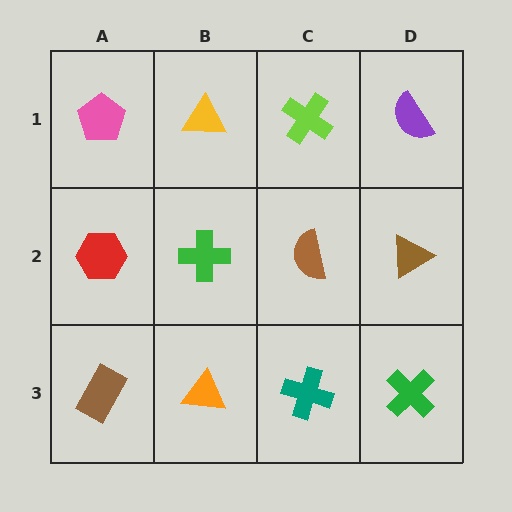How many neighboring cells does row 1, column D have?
2.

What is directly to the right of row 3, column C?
A green cross.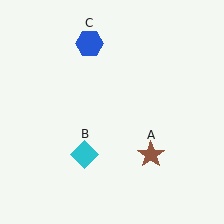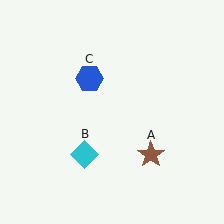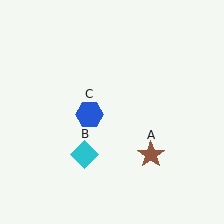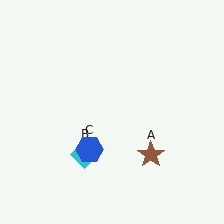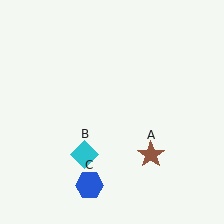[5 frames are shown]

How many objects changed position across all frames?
1 object changed position: blue hexagon (object C).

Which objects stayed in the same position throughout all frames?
Brown star (object A) and cyan diamond (object B) remained stationary.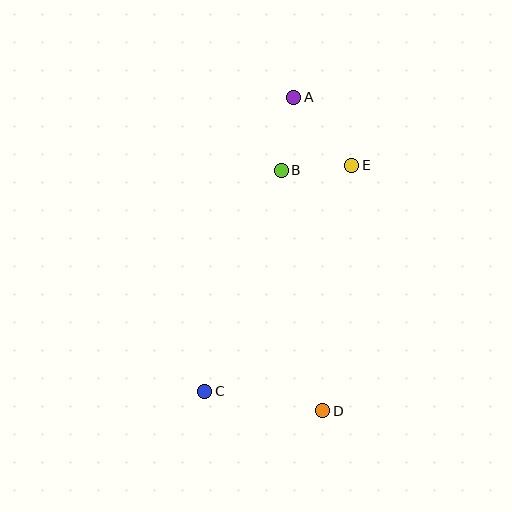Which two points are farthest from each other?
Points A and D are farthest from each other.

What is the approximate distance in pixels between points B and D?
The distance between B and D is approximately 244 pixels.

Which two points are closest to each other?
Points B and E are closest to each other.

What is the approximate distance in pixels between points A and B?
The distance between A and B is approximately 74 pixels.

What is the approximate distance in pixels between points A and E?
The distance between A and E is approximately 89 pixels.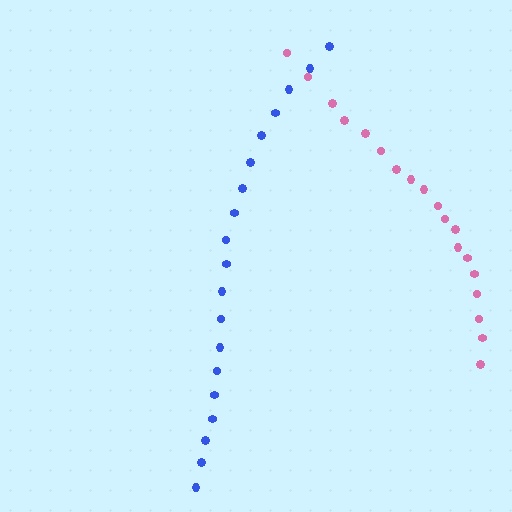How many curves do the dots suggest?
There are 2 distinct paths.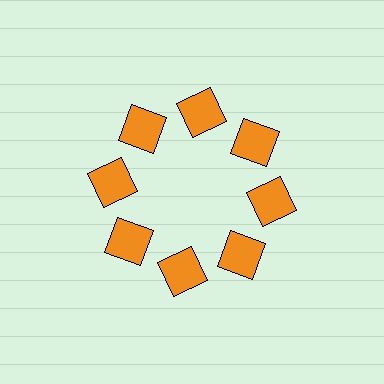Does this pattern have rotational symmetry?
Yes, this pattern has 8-fold rotational symmetry. It looks the same after rotating 45 degrees around the center.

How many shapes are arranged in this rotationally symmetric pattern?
There are 8 shapes, arranged in 8 groups of 1.